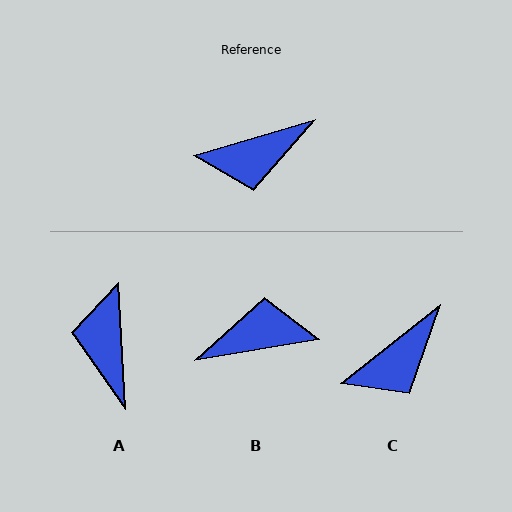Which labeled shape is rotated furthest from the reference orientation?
B, about 173 degrees away.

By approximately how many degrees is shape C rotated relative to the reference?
Approximately 22 degrees counter-clockwise.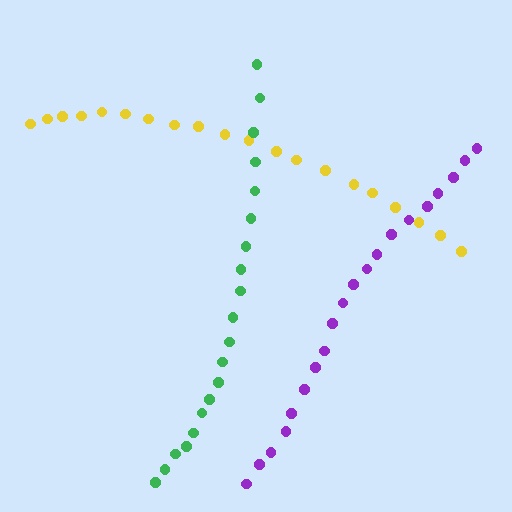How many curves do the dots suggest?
There are 3 distinct paths.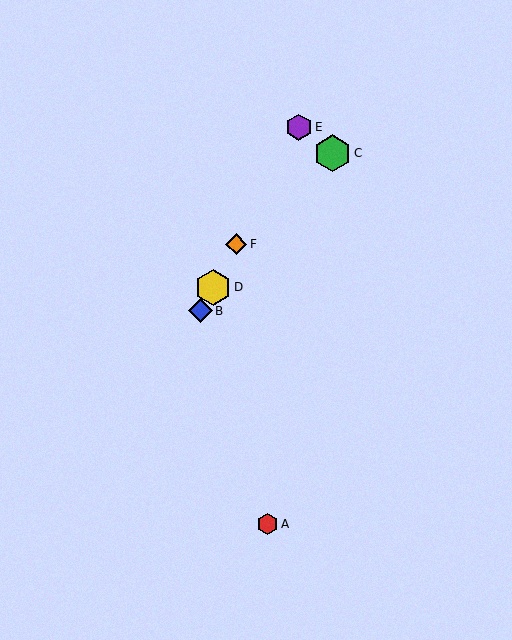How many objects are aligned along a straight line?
4 objects (B, D, E, F) are aligned along a straight line.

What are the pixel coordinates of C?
Object C is at (332, 153).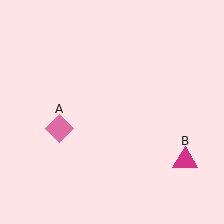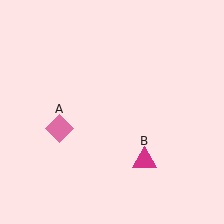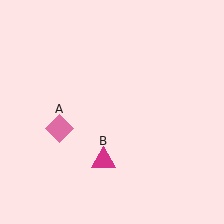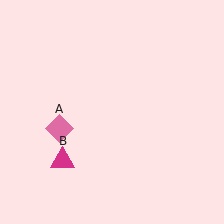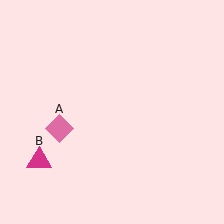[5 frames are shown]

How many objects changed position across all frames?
1 object changed position: magenta triangle (object B).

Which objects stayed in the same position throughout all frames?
Pink diamond (object A) remained stationary.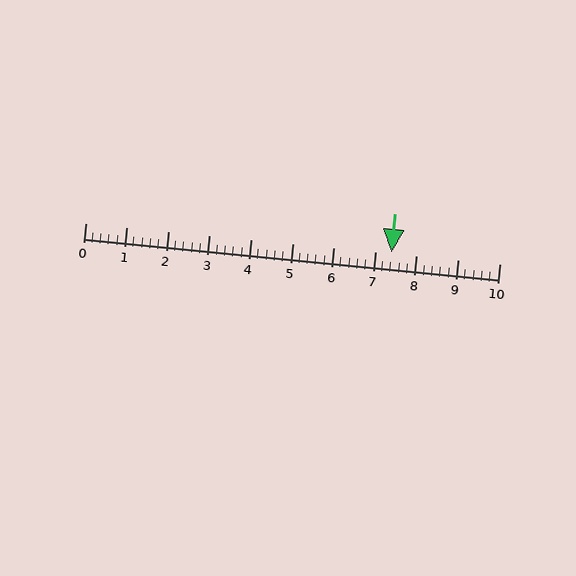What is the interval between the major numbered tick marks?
The major tick marks are spaced 1 units apart.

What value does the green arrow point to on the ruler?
The green arrow points to approximately 7.4.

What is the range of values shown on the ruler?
The ruler shows values from 0 to 10.